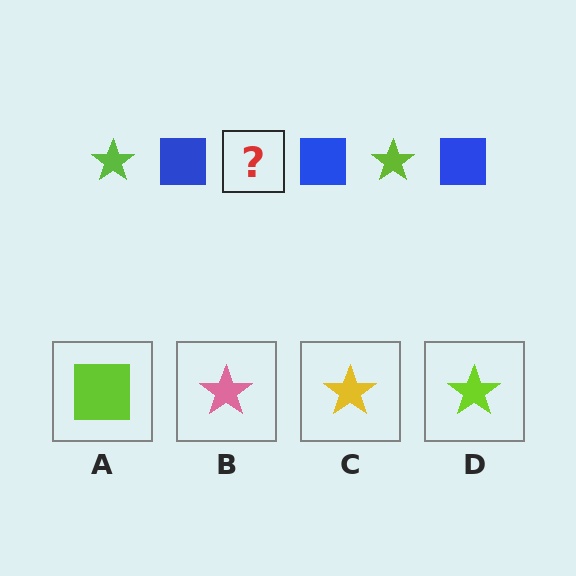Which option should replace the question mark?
Option D.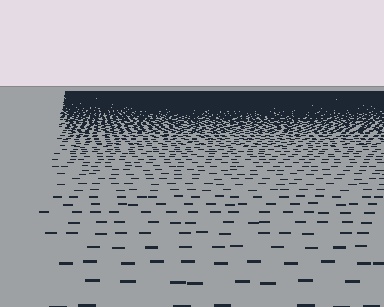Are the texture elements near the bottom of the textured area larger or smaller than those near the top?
Larger. Near the bottom, elements are closer to the viewer and appear at a bigger on-screen size.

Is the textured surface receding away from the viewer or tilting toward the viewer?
The surface is receding away from the viewer. Texture elements get smaller and denser toward the top.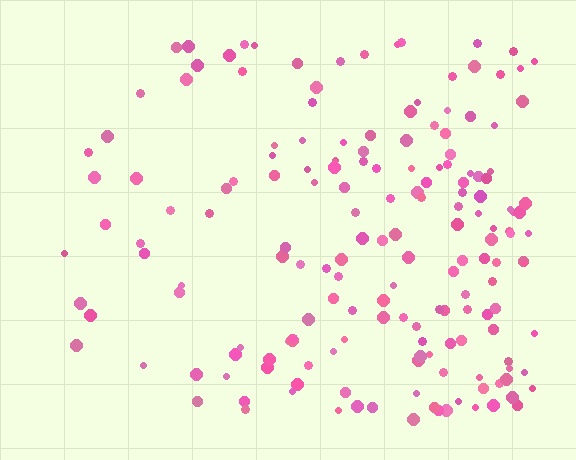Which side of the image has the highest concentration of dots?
The right.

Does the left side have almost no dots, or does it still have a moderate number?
Still a moderate number, just noticeably fewer than the right.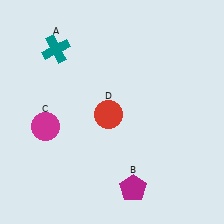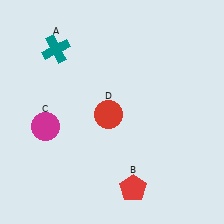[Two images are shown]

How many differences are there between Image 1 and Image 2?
There is 1 difference between the two images.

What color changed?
The pentagon (B) changed from magenta in Image 1 to red in Image 2.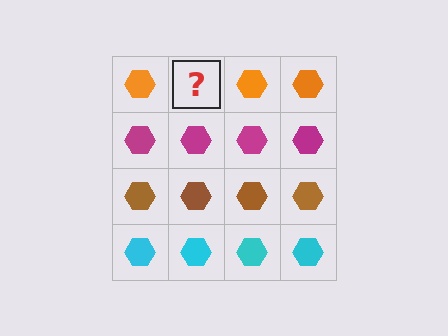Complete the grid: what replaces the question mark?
The question mark should be replaced with an orange hexagon.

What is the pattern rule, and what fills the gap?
The rule is that each row has a consistent color. The gap should be filled with an orange hexagon.